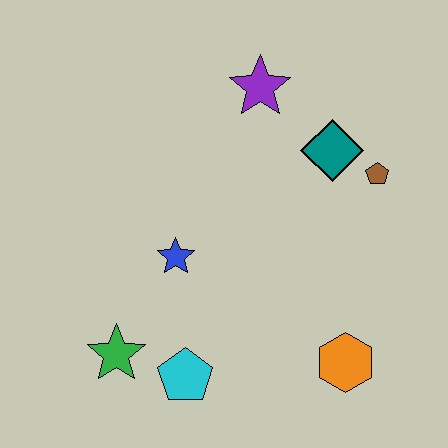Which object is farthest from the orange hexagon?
The purple star is farthest from the orange hexagon.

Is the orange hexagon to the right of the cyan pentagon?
Yes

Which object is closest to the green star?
The cyan pentagon is closest to the green star.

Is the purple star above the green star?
Yes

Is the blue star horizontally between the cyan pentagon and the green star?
Yes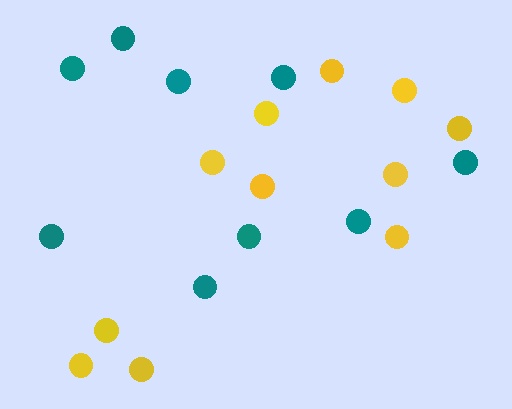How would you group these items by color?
There are 2 groups: one group of teal circles (9) and one group of yellow circles (11).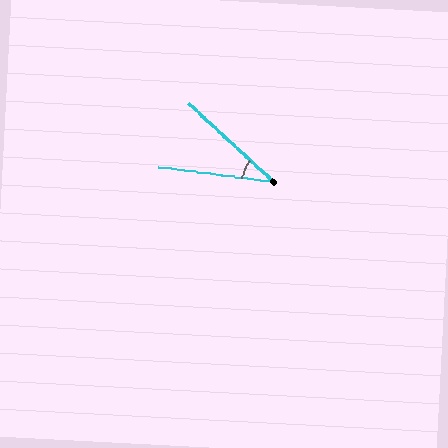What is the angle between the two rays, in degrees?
Approximately 35 degrees.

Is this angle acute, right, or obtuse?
It is acute.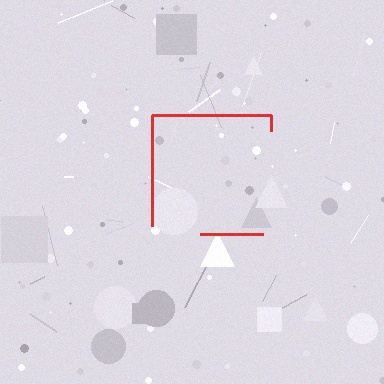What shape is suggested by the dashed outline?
The dashed outline suggests a square.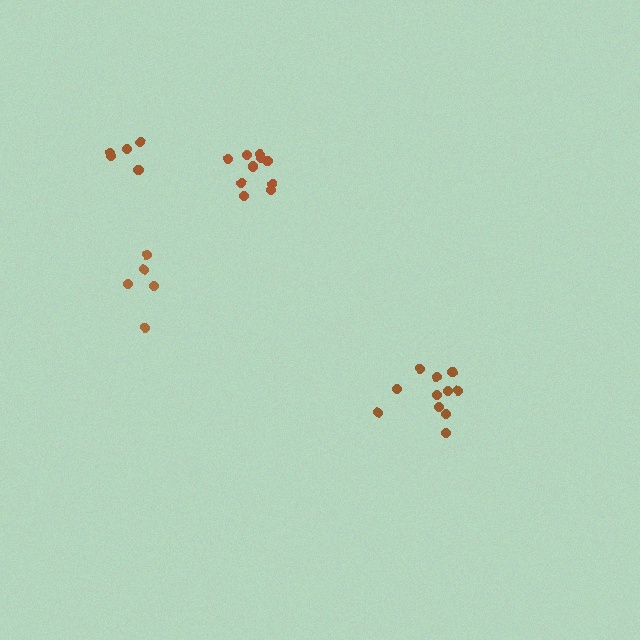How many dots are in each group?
Group 1: 5 dots, Group 2: 11 dots, Group 3: 5 dots, Group 4: 10 dots (31 total).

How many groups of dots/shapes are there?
There are 4 groups.